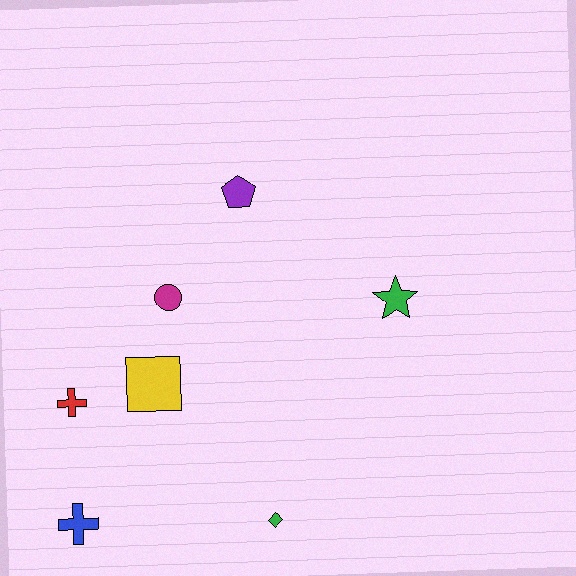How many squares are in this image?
There is 1 square.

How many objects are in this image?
There are 7 objects.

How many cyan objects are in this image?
There are no cyan objects.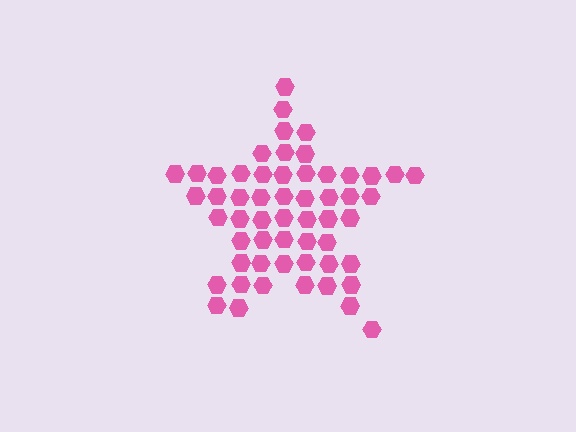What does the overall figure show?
The overall figure shows a star.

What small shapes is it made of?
It is made of small hexagons.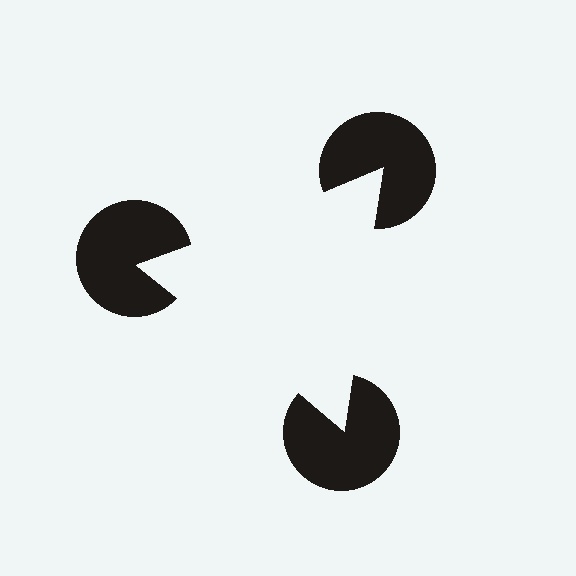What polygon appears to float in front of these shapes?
An illusory triangle — its edges are inferred from the aligned wedge cuts in the pac-man discs, not physically drawn.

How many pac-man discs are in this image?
There are 3 — one at each vertex of the illusory triangle.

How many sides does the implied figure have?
3 sides.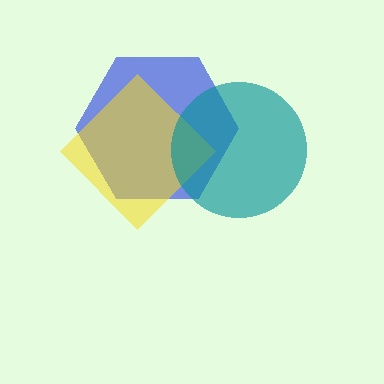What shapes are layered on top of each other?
The layered shapes are: a blue hexagon, a yellow diamond, a teal circle.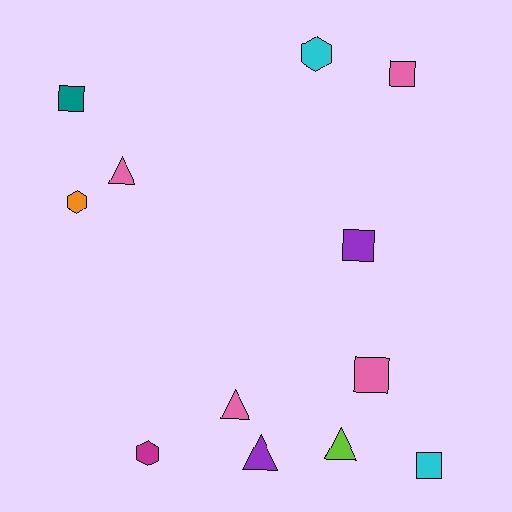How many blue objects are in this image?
There are no blue objects.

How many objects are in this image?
There are 12 objects.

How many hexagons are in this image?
There are 3 hexagons.